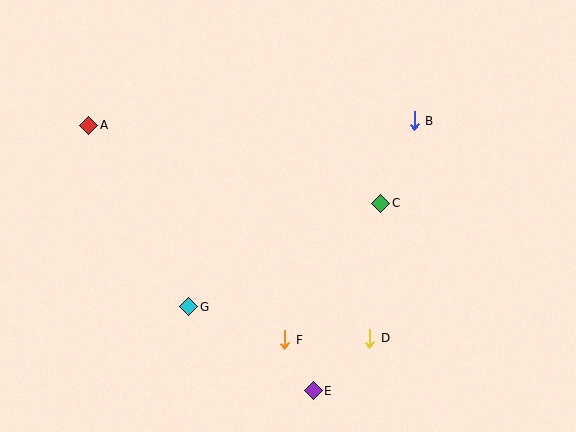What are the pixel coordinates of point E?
Point E is at (313, 391).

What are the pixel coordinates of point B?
Point B is at (414, 121).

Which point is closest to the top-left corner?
Point A is closest to the top-left corner.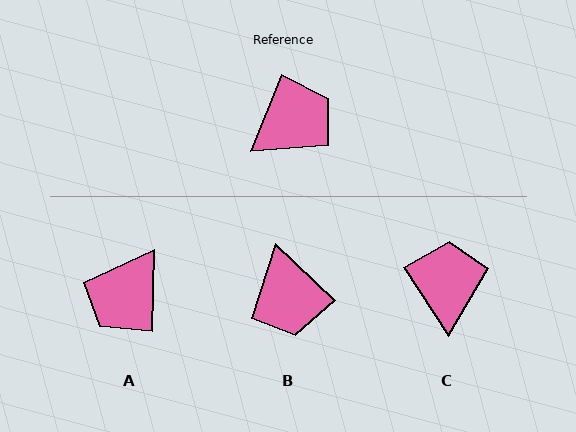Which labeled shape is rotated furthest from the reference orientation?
A, about 160 degrees away.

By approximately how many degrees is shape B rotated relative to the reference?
Approximately 112 degrees clockwise.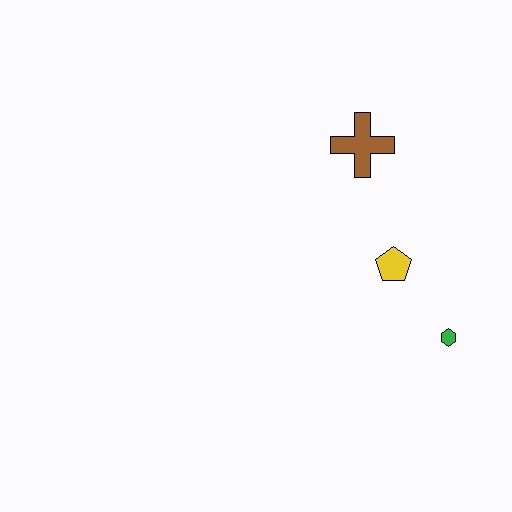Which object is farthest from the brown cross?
The green hexagon is farthest from the brown cross.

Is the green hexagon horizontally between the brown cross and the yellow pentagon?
No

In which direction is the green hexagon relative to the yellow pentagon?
The green hexagon is below the yellow pentagon.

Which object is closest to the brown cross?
The yellow pentagon is closest to the brown cross.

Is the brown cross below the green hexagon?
No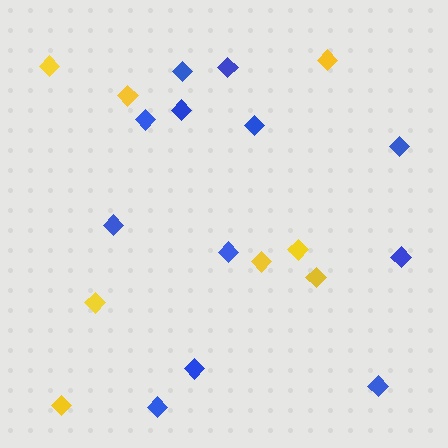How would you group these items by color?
There are 2 groups: one group of yellow diamonds (8) and one group of blue diamonds (12).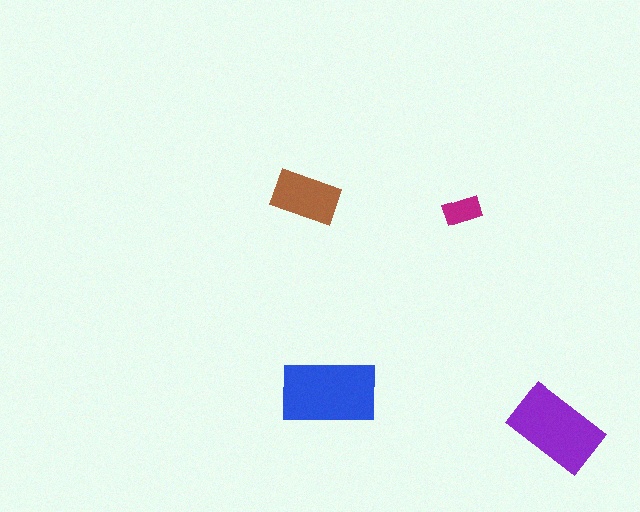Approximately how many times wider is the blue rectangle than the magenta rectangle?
About 2.5 times wider.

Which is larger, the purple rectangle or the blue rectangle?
The blue one.